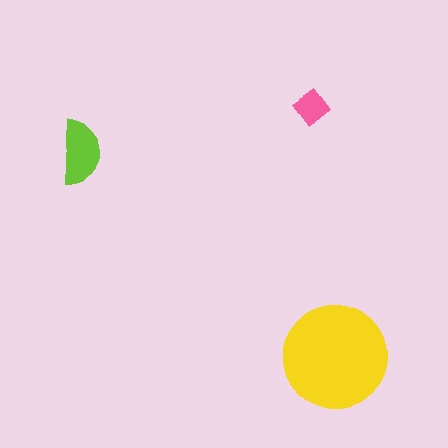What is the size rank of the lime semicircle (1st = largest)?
2nd.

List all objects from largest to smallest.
The yellow circle, the lime semicircle, the pink diamond.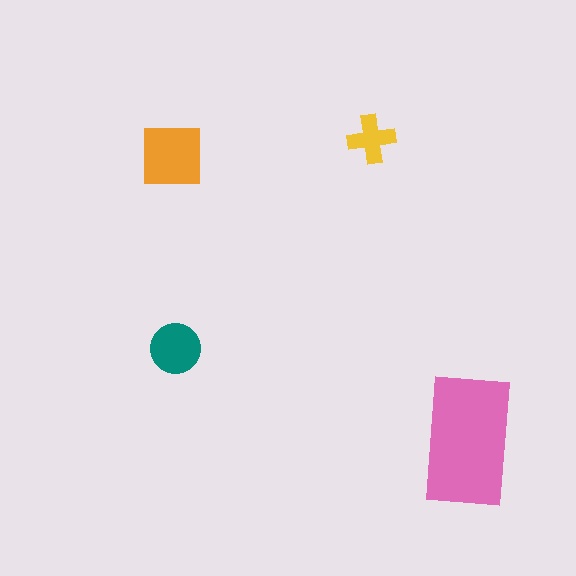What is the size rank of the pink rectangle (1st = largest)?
1st.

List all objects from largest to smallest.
The pink rectangle, the orange square, the teal circle, the yellow cross.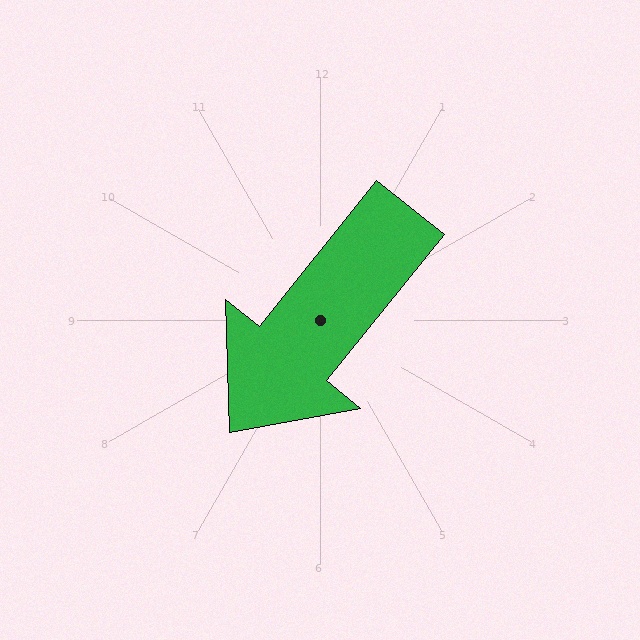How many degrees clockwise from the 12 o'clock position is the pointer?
Approximately 219 degrees.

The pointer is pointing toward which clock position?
Roughly 7 o'clock.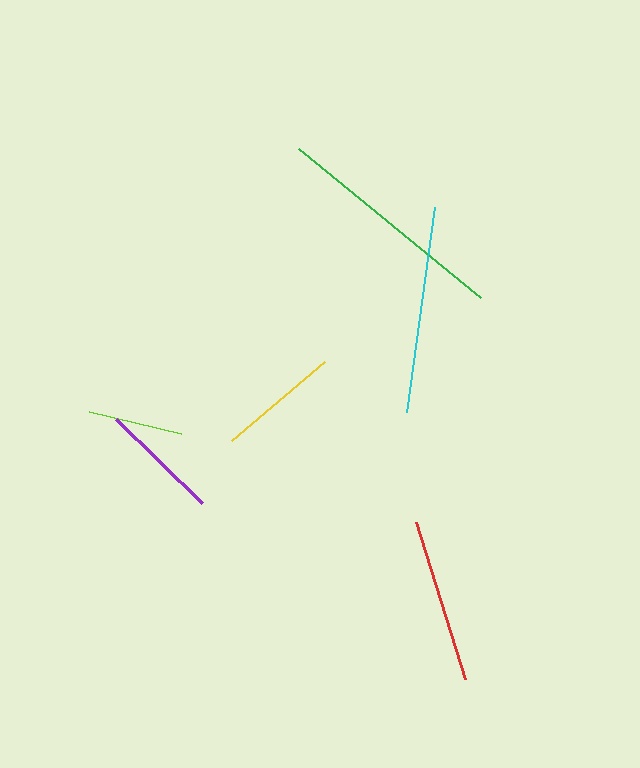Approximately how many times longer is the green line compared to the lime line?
The green line is approximately 2.5 times the length of the lime line.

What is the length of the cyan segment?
The cyan segment is approximately 207 pixels long.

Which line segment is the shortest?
The lime line is the shortest at approximately 94 pixels.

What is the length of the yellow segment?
The yellow segment is approximately 122 pixels long.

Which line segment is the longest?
The green line is the longest at approximately 236 pixels.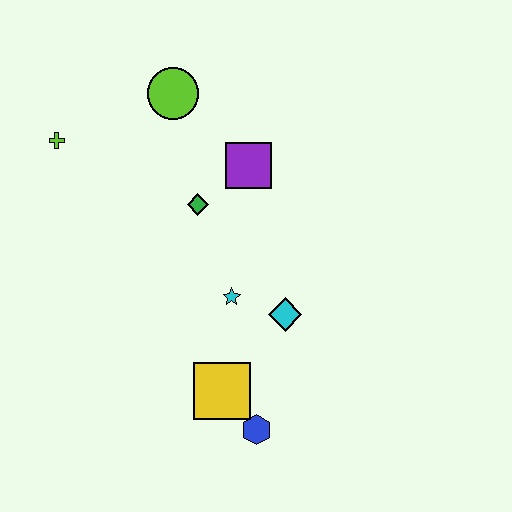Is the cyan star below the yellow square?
No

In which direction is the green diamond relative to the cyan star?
The green diamond is above the cyan star.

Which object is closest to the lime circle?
The purple square is closest to the lime circle.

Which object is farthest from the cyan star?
The lime cross is farthest from the cyan star.